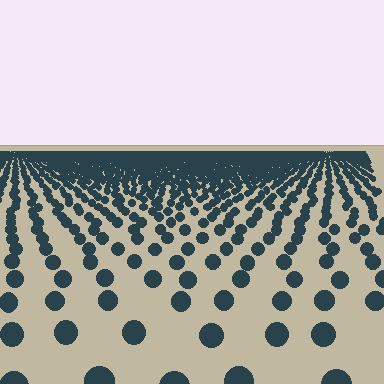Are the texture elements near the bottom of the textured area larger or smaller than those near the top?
Larger. Near the bottom, elements are closer to the viewer and appear at a bigger on-screen size.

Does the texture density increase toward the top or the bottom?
Density increases toward the top.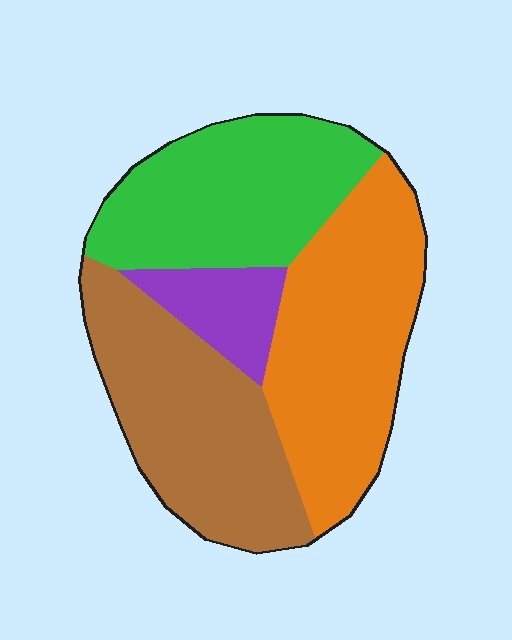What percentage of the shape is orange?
Orange takes up about one third (1/3) of the shape.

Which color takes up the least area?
Purple, at roughly 10%.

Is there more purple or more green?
Green.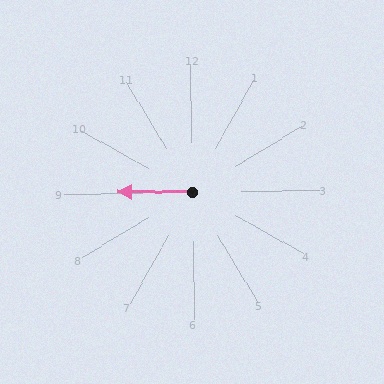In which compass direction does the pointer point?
West.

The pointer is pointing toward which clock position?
Roughly 9 o'clock.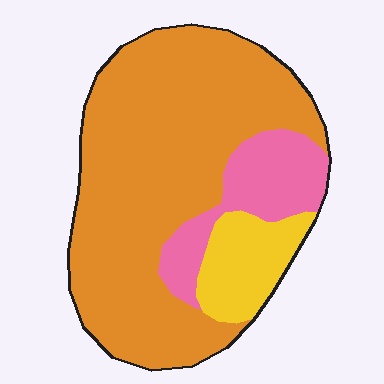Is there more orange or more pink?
Orange.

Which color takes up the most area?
Orange, at roughly 70%.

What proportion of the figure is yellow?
Yellow covers roughly 15% of the figure.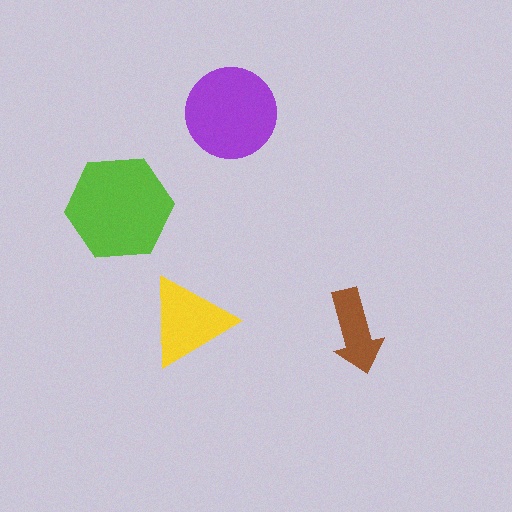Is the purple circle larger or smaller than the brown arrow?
Larger.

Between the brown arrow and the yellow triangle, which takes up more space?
The yellow triangle.